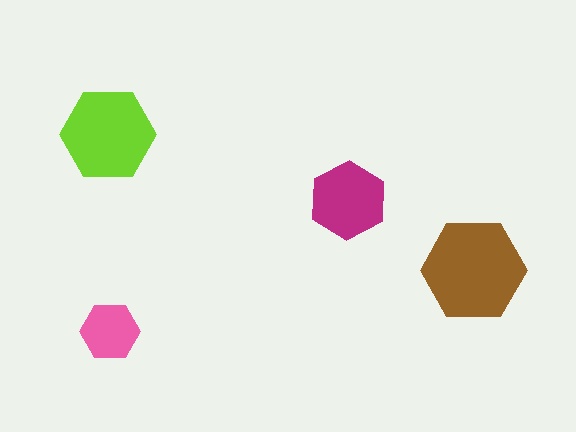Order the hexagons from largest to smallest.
the brown one, the lime one, the magenta one, the pink one.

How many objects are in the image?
There are 4 objects in the image.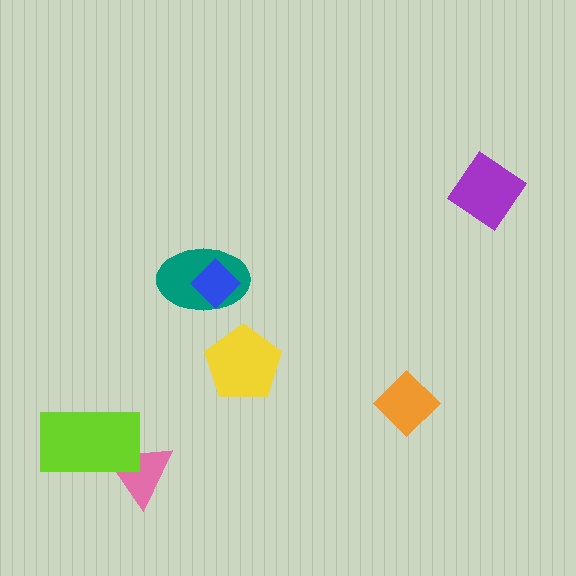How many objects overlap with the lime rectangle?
1 object overlaps with the lime rectangle.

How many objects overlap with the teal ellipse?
1 object overlaps with the teal ellipse.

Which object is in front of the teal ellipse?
The blue diamond is in front of the teal ellipse.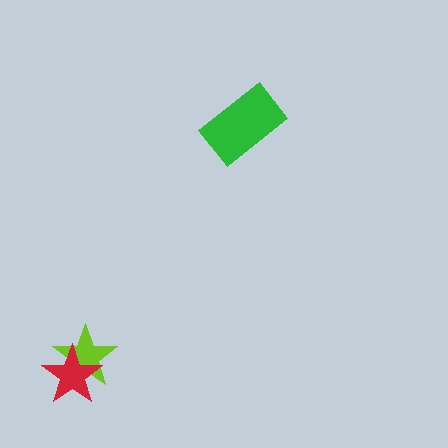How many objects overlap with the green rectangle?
0 objects overlap with the green rectangle.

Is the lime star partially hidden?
Yes, it is partially covered by another shape.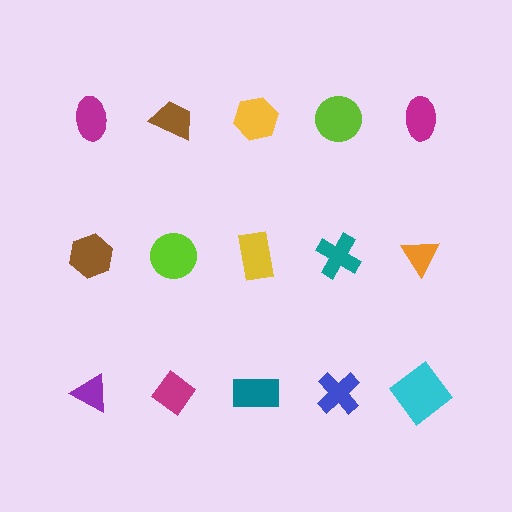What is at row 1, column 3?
A yellow hexagon.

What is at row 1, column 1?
A magenta ellipse.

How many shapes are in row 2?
5 shapes.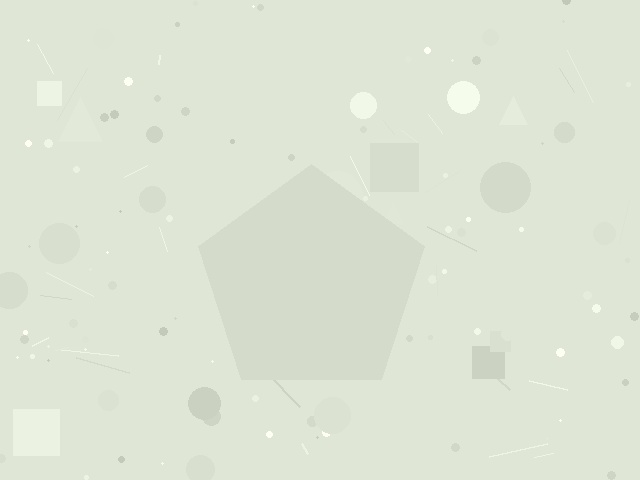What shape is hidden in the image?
A pentagon is hidden in the image.